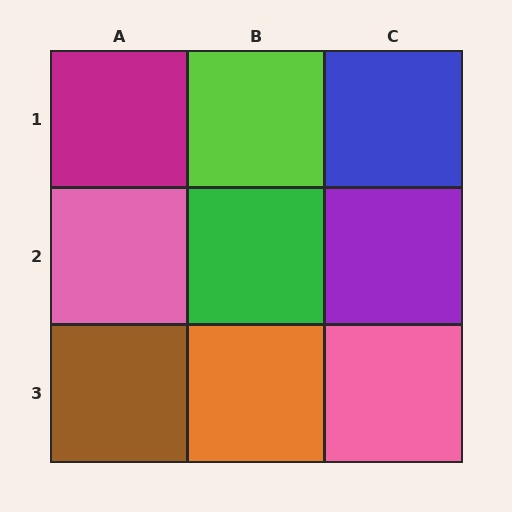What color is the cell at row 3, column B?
Orange.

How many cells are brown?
1 cell is brown.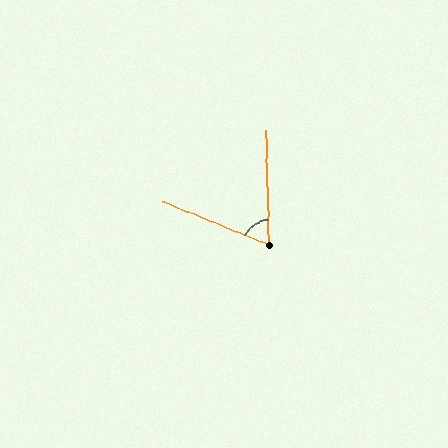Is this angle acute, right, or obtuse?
It is acute.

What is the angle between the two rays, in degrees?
Approximately 66 degrees.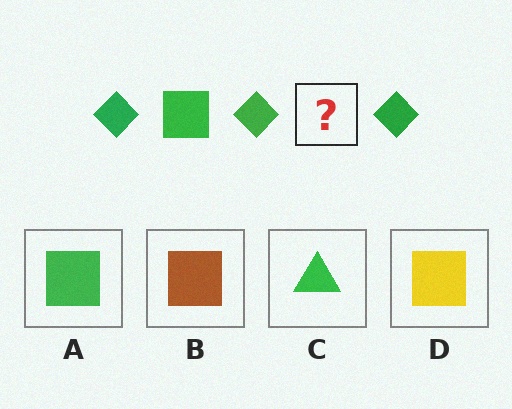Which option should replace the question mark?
Option A.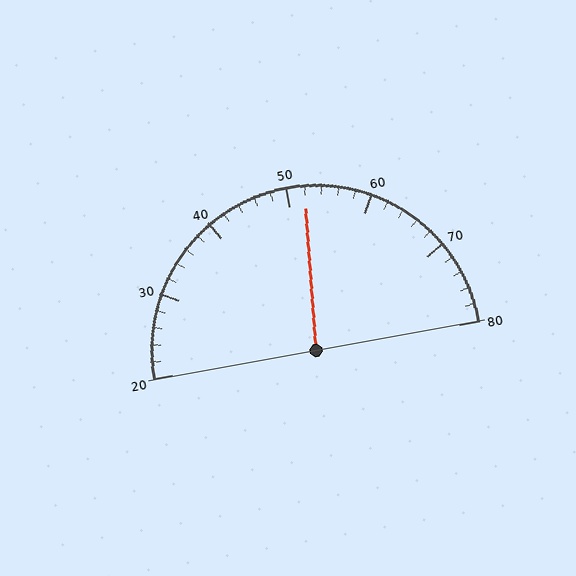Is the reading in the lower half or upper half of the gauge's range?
The reading is in the upper half of the range (20 to 80).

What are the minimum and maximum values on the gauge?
The gauge ranges from 20 to 80.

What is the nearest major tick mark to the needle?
The nearest major tick mark is 50.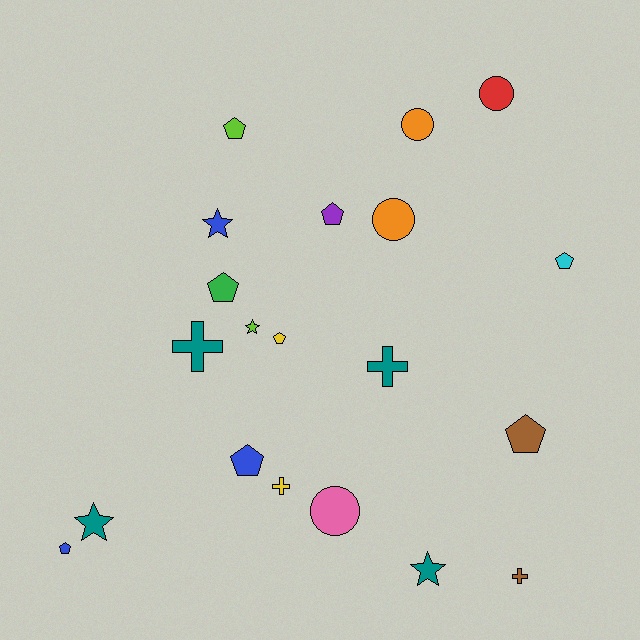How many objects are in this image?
There are 20 objects.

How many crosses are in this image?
There are 4 crosses.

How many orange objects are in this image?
There are 2 orange objects.